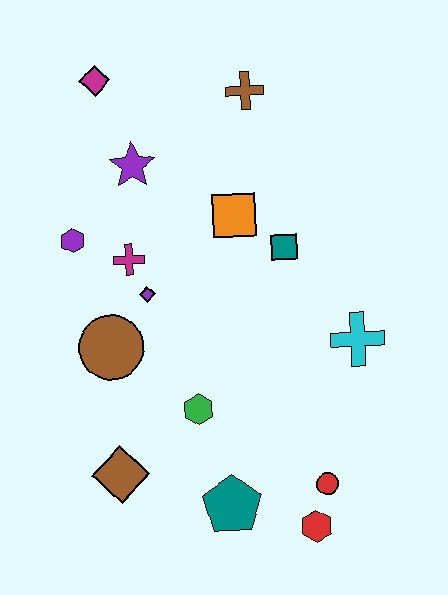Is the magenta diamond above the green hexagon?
Yes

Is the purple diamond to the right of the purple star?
Yes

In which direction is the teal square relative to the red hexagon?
The teal square is above the red hexagon.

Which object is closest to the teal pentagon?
The red hexagon is closest to the teal pentagon.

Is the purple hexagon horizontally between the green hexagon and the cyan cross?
No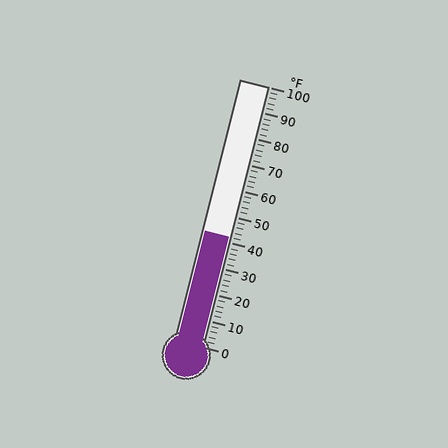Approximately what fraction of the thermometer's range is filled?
The thermometer is filled to approximately 40% of its range.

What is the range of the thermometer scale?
The thermometer scale ranges from 0°F to 100°F.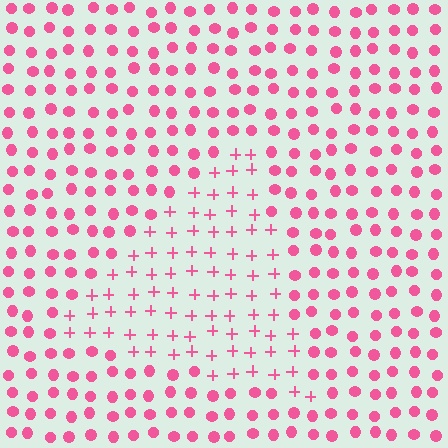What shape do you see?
I see a triangle.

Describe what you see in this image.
The image is filled with small pink elements arranged in a uniform grid. A triangle-shaped region contains plus signs, while the surrounding area contains circles. The boundary is defined purely by the change in element shape.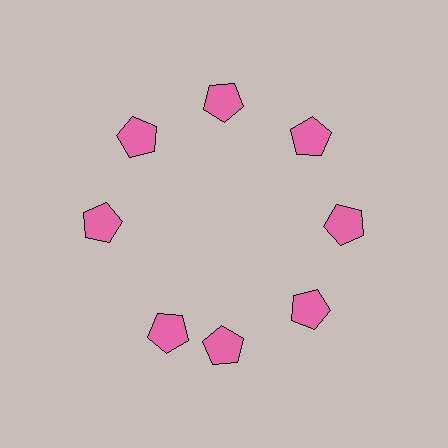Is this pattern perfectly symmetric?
No. The 8 pink pentagons are arranged in a ring, but one element near the 8 o'clock position is rotated out of alignment along the ring, breaking the 8-fold rotational symmetry.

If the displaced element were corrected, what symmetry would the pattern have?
It would have 8-fold rotational symmetry — the pattern would map onto itself every 45 degrees.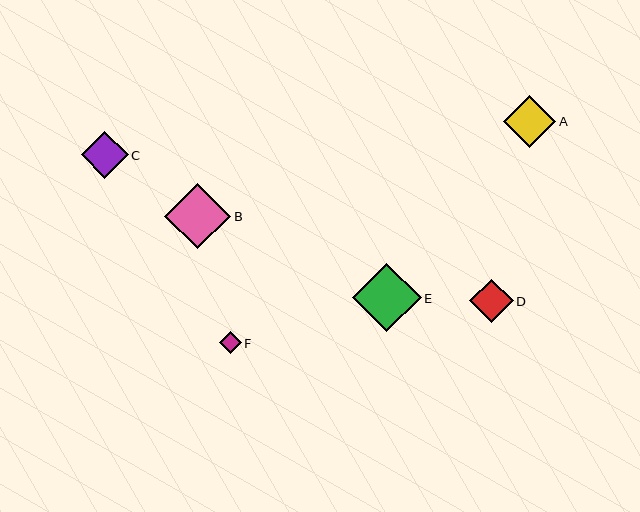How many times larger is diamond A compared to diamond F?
Diamond A is approximately 2.3 times the size of diamond F.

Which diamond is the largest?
Diamond E is the largest with a size of approximately 68 pixels.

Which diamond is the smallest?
Diamond F is the smallest with a size of approximately 22 pixels.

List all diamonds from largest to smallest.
From largest to smallest: E, B, A, C, D, F.